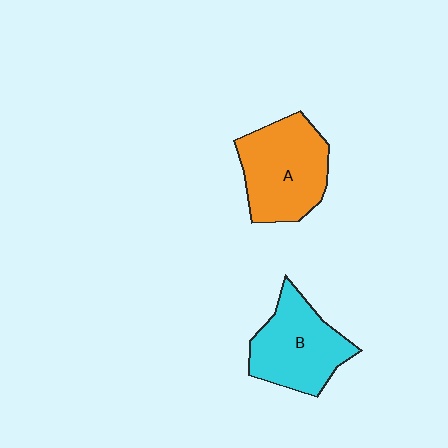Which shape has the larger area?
Shape A (orange).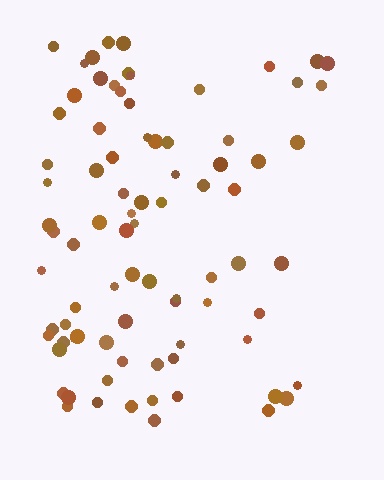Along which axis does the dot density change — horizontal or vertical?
Horizontal.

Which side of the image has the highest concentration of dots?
The left.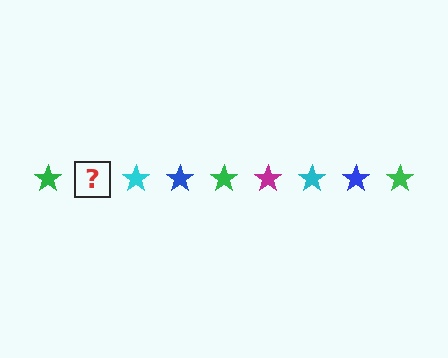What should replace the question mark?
The question mark should be replaced with a magenta star.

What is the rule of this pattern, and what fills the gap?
The rule is that the pattern cycles through green, magenta, cyan, blue stars. The gap should be filled with a magenta star.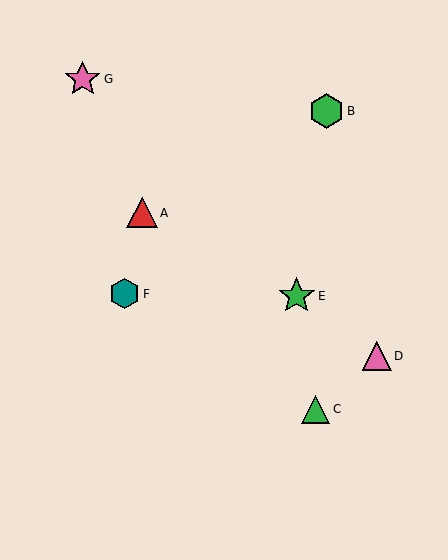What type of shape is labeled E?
Shape E is a green star.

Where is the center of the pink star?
The center of the pink star is at (83, 79).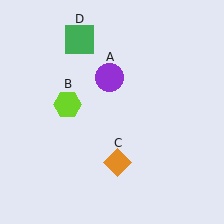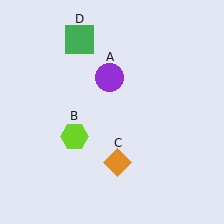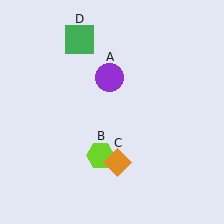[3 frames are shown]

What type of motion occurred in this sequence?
The lime hexagon (object B) rotated counterclockwise around the center of the scene.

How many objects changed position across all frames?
1 object changed position: lime hexagon (object B).